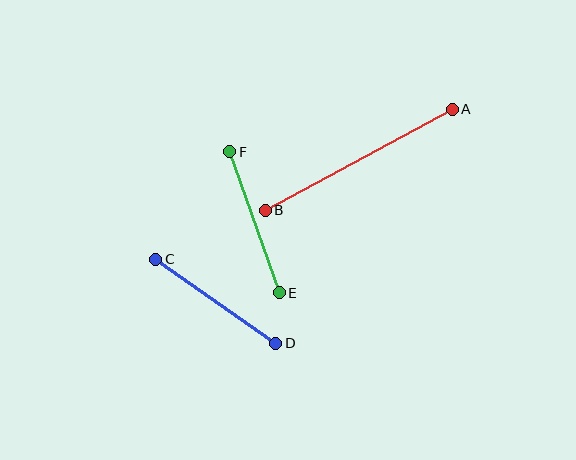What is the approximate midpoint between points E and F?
The midpoint is at approximately (254, 222) pixels.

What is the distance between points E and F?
The distance is approximately 150 pixels.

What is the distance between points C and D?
The distance is approximately 146 pixels.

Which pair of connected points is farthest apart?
Points A and B are farthest apart.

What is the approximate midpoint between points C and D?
The midpoint is at approximately (216, 301) pixels.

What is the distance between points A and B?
The distance is approximately 213 pixels.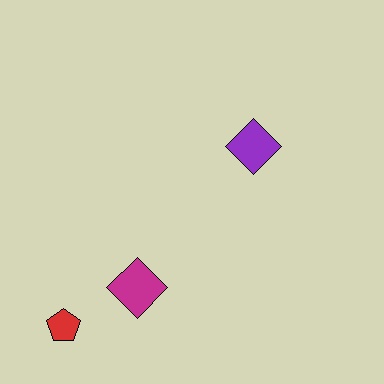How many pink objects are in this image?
There are no pink objects.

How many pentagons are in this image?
There is 1 pentagon.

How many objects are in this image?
There are 3 objects.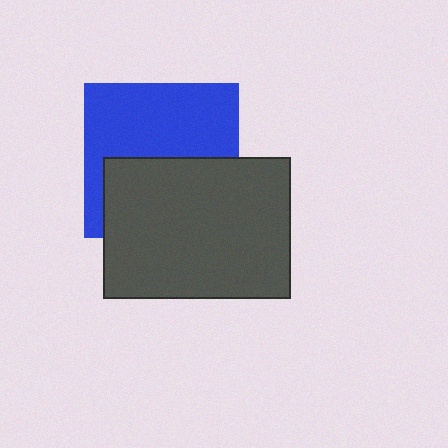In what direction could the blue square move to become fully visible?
The blue square could move up. That would shift it out from behind the dark gray rectangle entirely.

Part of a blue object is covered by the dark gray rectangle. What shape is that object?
It is a square.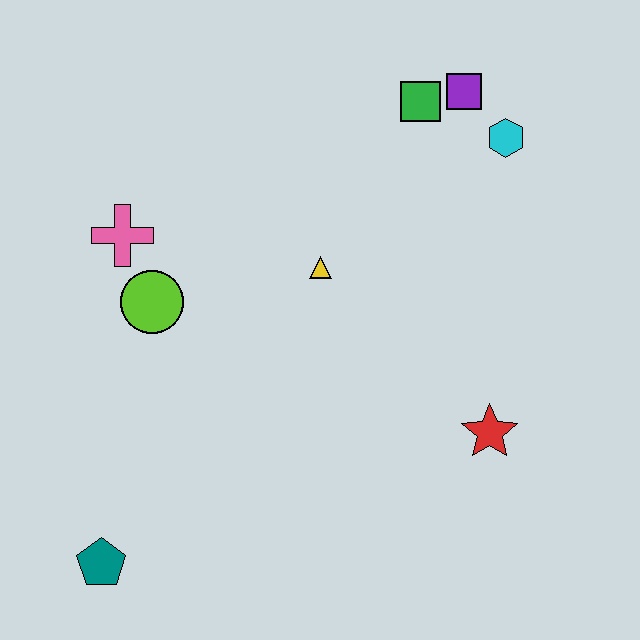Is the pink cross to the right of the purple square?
No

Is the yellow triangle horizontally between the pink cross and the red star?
Yes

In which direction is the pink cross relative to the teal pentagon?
The pink cross is above the teal pentagon.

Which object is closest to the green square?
The purple square is closest to the green square.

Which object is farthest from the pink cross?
The red star is farthest from the pink cross.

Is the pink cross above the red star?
Yes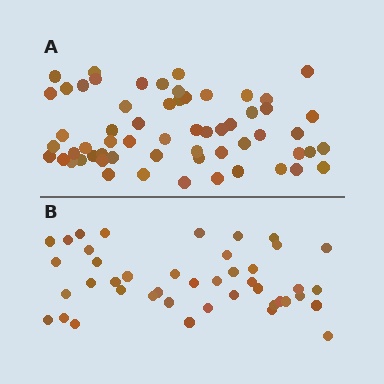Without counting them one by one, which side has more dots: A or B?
Region A (the top region) has more dots.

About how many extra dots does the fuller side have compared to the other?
Region A has approximately 15 more dots than region B.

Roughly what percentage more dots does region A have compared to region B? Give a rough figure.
About 40% more.